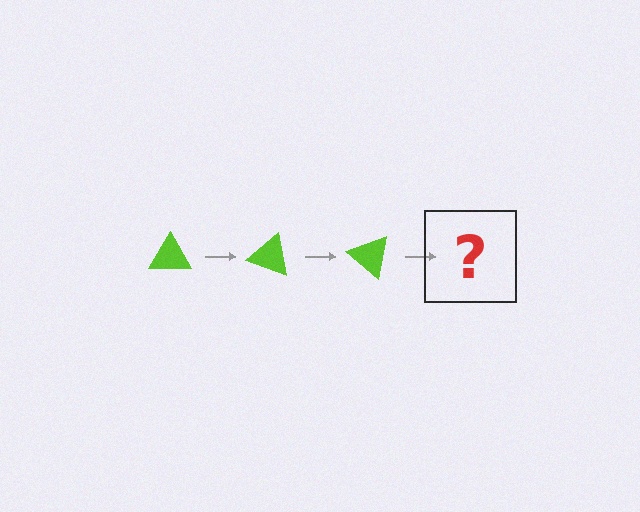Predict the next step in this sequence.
The next step is a lime triangle rotated 60 degrees.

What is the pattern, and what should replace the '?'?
The pattern is that the triangle rotates 20 degrees each step. The '?' should be a lime triangle rotated 60 degrees.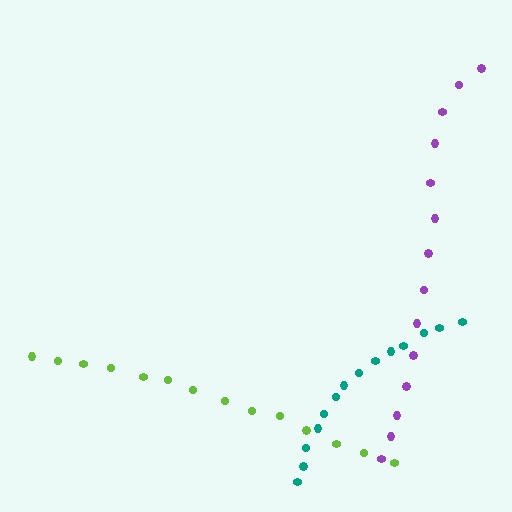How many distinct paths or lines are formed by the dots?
There are 3 distinct paths.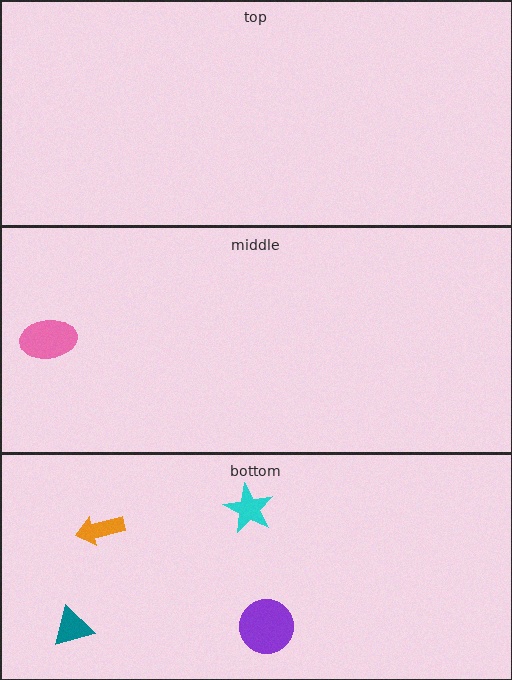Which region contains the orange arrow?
The bottom region.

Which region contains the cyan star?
The bottom region.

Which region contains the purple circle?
The bottom region.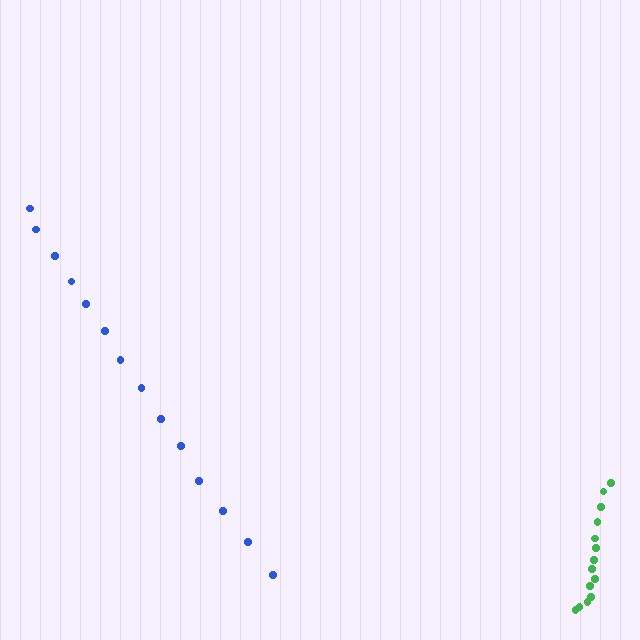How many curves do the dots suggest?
There are 2 distinct paths.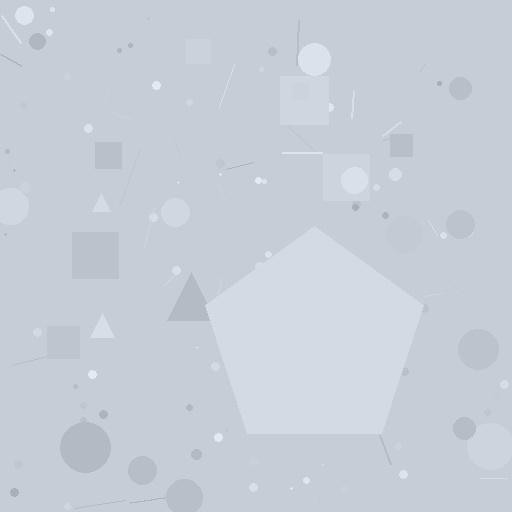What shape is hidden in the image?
A pentagon is hidden in the image.